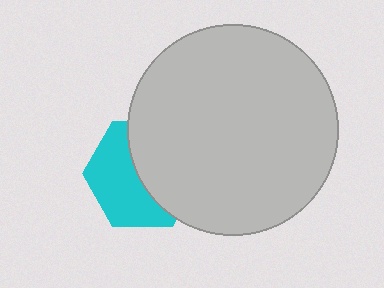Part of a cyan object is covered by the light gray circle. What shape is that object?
It is a hexagon.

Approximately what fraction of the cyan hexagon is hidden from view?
Roughly 50% of the cyan hexagon is hidden behind the light gray circle.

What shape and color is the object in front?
The object in front is a light gray circle.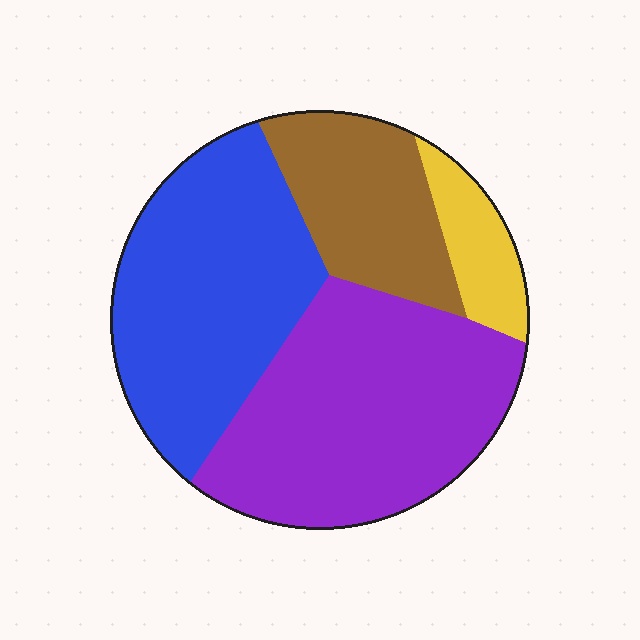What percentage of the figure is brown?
Brown takes up less than a quarter of the figure.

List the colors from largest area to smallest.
From largest to smallest: purple, blue, brown, yellow.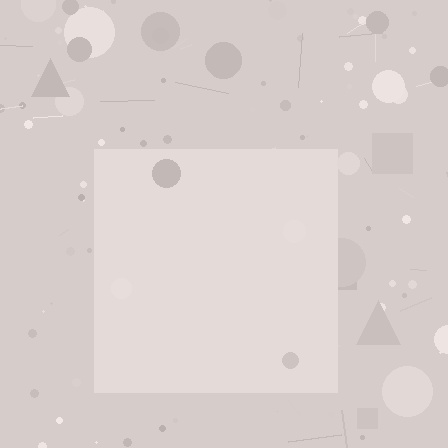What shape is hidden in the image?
A square is hidden in the image.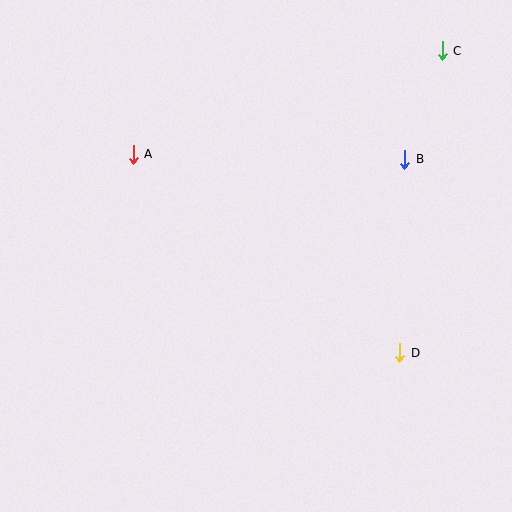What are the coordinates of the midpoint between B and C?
The midpoint between B and C is at (423, 105).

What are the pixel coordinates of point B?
Point B is at (405, 159).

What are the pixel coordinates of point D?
Point D is at (400, 353).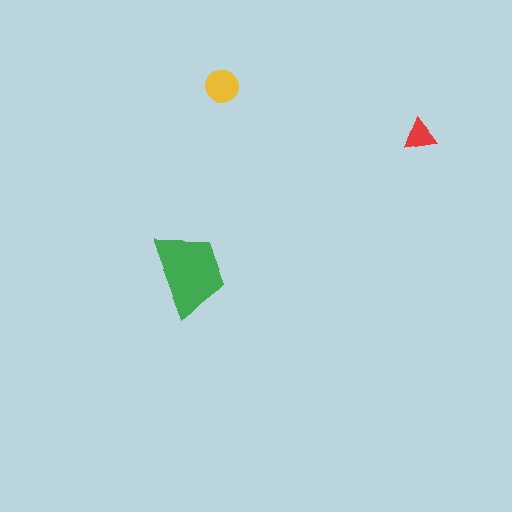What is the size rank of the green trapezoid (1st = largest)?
1st.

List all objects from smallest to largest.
The red triangle, the yellow circle, the green trapezoid.